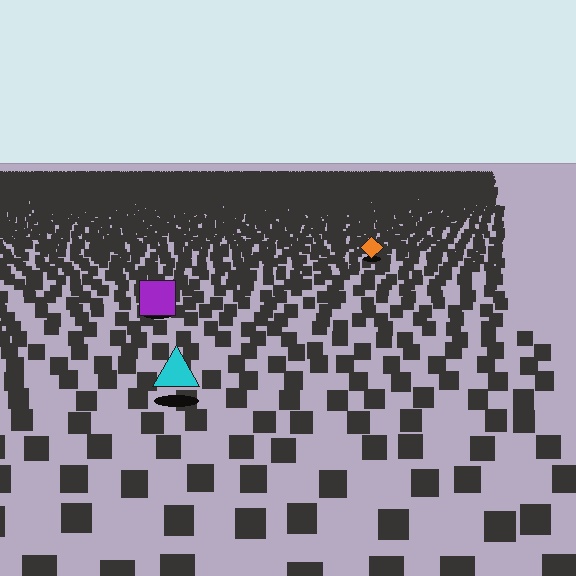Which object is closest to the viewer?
The cyan triangle is closest. The texture marks near it are larger and more spread out.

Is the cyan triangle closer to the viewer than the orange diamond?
Yes. The cyan triangle is closer — you can tell from the texture gradient: the ground texture is coarser near it.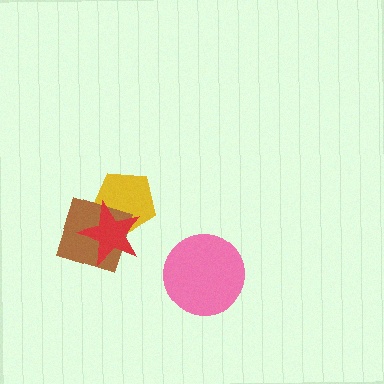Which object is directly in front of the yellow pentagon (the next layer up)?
The brown diamond is directly in front of the yellow pentagon.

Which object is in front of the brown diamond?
The red star is in front of the brown diamond.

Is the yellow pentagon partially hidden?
Yes, it is partially covered by another shape.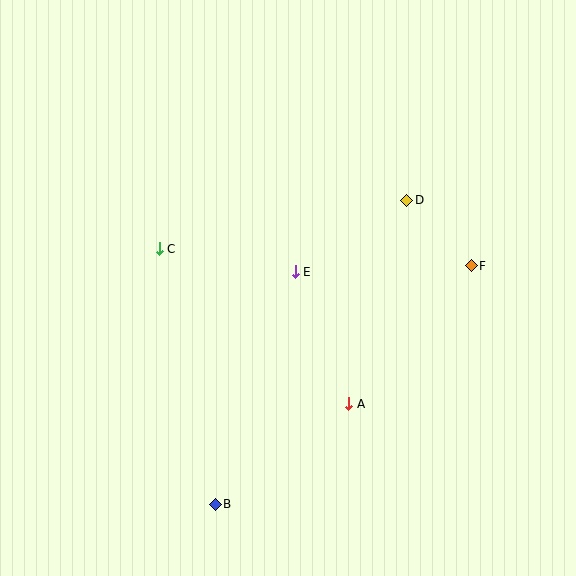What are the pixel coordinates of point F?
Point F is at (471, 266).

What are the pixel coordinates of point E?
Point E is at (295, 272).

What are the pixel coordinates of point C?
Point C is at (159, 249).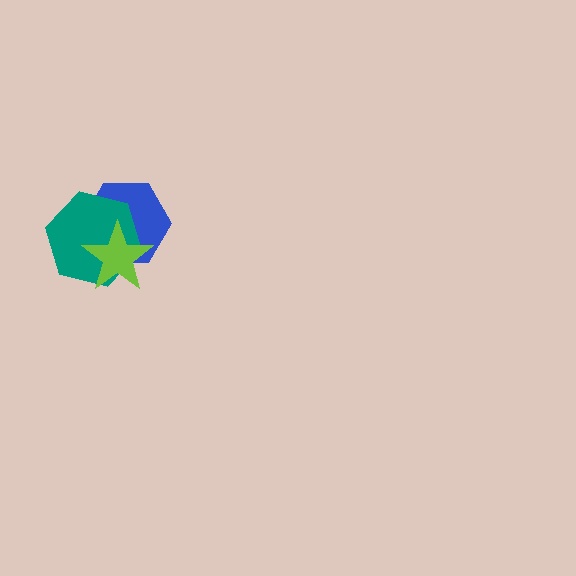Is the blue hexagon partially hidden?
Yes, it is partially covered by another shape.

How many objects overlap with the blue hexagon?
2 objects overlap with the blue hexagon.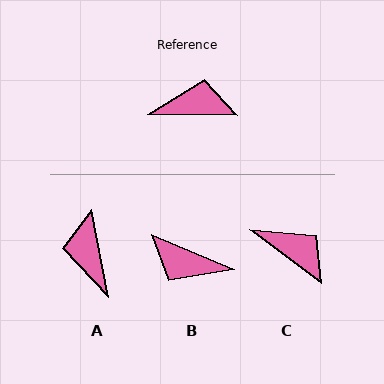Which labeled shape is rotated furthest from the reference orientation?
B, about 158 degrees away.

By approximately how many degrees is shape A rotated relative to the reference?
Approximately 102 degrees counter-clockwise.